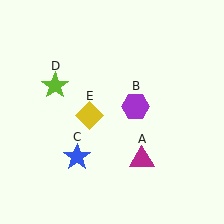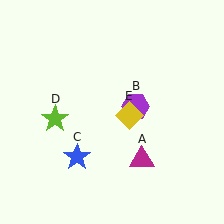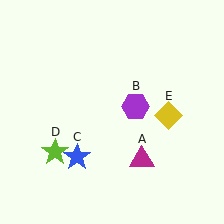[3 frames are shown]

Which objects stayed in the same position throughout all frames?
Magenta triangle (object A) and purple hexagon (object B) and blue star (object C) remained stationary.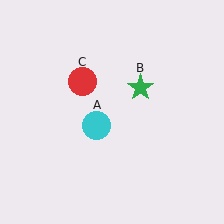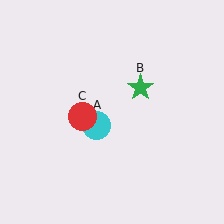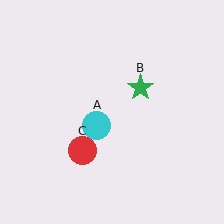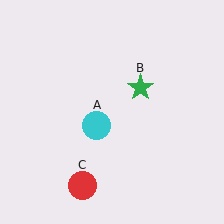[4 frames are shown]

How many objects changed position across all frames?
1 object changed position: red circle (object C).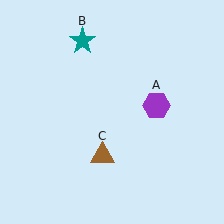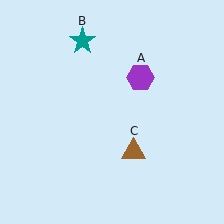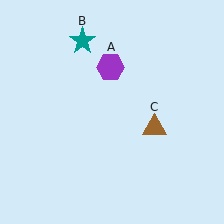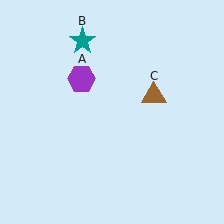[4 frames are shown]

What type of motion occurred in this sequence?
The purple hexagon (object A), brown triangle (object C) rotated counterclockwise around the center of the scene.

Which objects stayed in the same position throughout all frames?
Teal star (object B) remained stationary.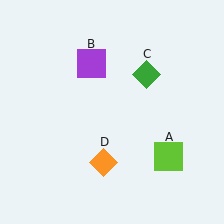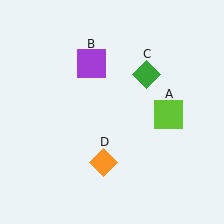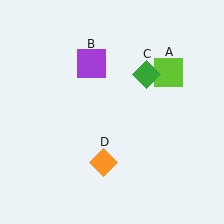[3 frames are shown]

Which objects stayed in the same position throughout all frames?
Purple square (object B) and green diamond (object C) and orange diamond (object D) remained stationary.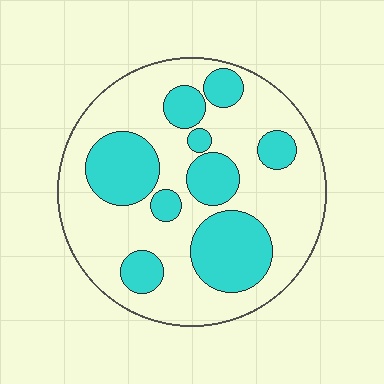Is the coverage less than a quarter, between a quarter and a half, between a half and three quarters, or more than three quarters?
Between a quarter and a half.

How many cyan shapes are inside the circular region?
9.